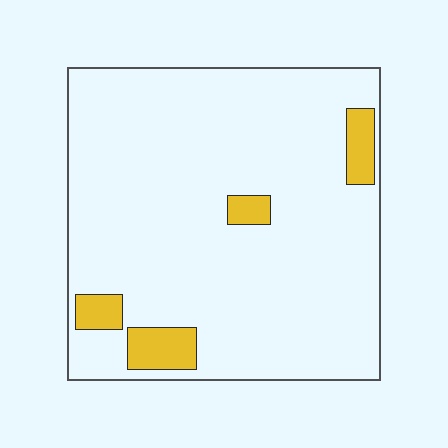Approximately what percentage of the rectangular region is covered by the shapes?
Approximately 10%.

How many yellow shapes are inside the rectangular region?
4.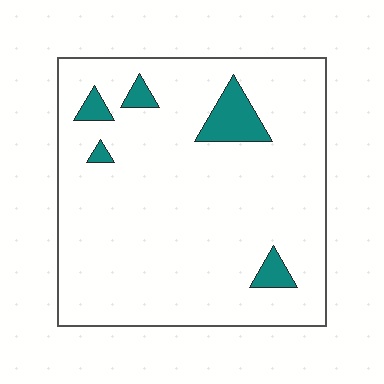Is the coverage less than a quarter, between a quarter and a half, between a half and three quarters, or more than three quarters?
Less than a quarter.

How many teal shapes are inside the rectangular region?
5.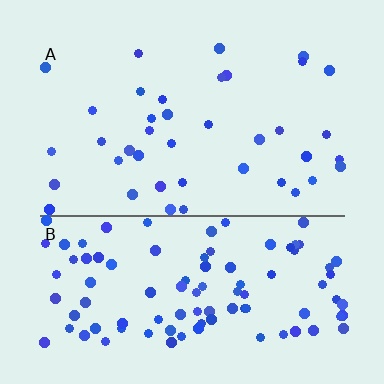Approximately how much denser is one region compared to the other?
Approximately 2.6× — region B over region A.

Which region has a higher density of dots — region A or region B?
B (the bottom).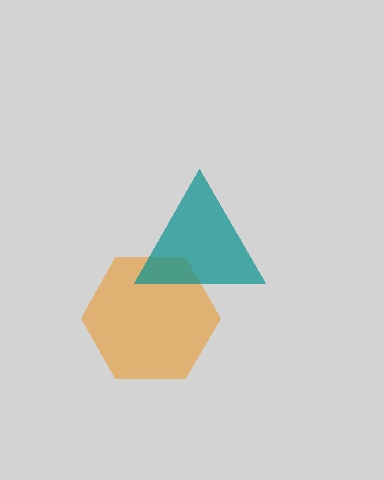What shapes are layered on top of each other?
The layered shapes are: an orange hexagon, a teal triangle.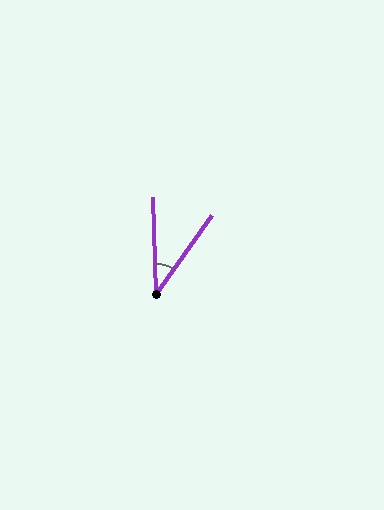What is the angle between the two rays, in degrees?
Approximately 37 degrees.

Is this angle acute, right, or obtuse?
It is acute.